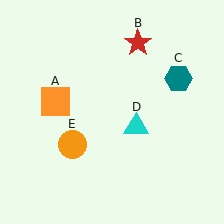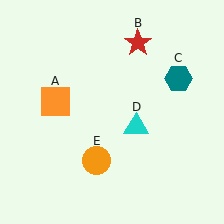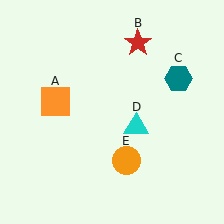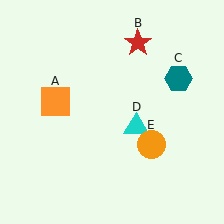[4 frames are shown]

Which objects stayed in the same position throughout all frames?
Orange square (object A) and red star (object B) and teal hexagon (object C) and cyan triangle (object D) remained stationary.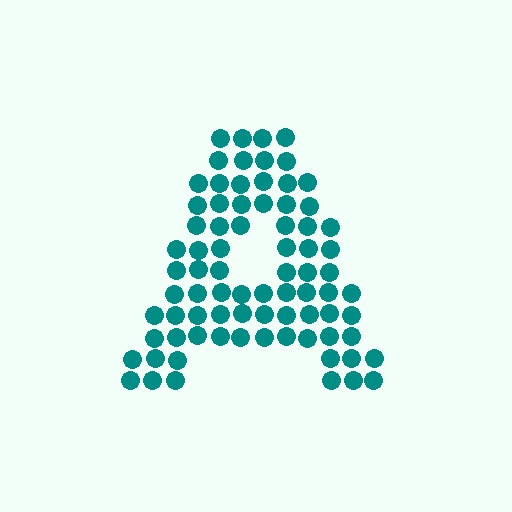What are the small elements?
The small elements are circles.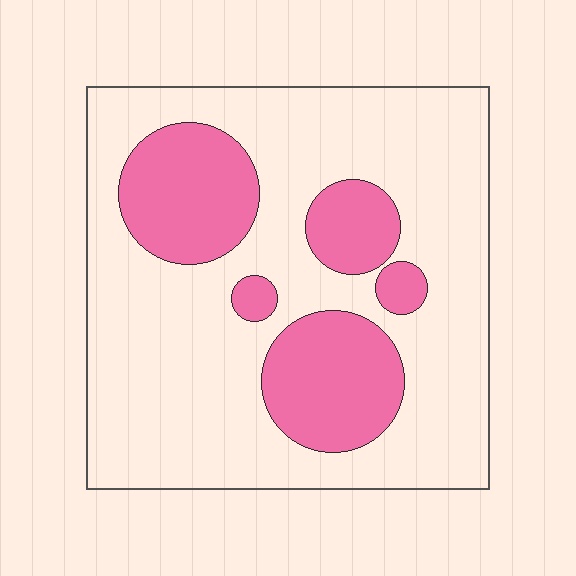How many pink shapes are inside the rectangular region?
5.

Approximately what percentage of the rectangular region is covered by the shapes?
Approximately 25%.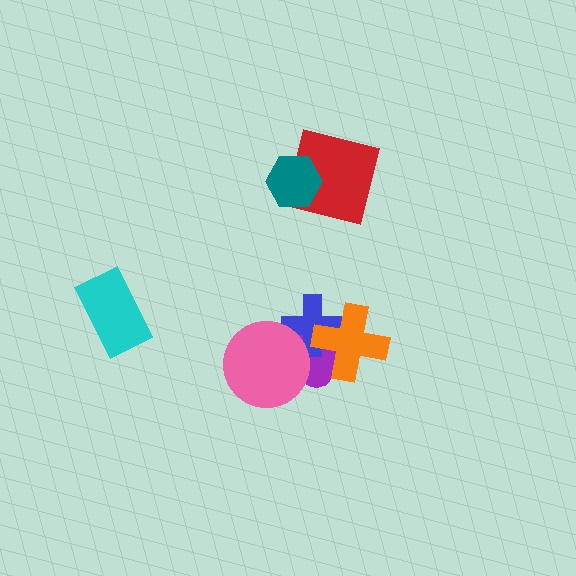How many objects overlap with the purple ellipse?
3 objects overlap with the purple ellipse.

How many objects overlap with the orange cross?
2 objects overlap with the orange cross.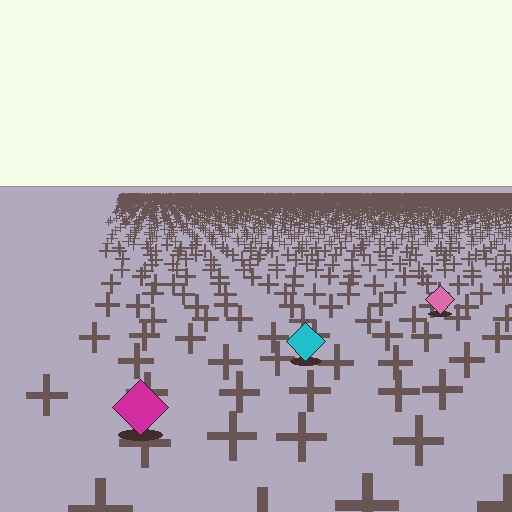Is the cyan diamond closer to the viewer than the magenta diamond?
No. The magenta diamond is closer — you can tell from the texture gradient: the ground texture is coarser near it.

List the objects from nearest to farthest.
From nearest to farthest: the magenta diamond, the cyan diamond, the pink diamond.